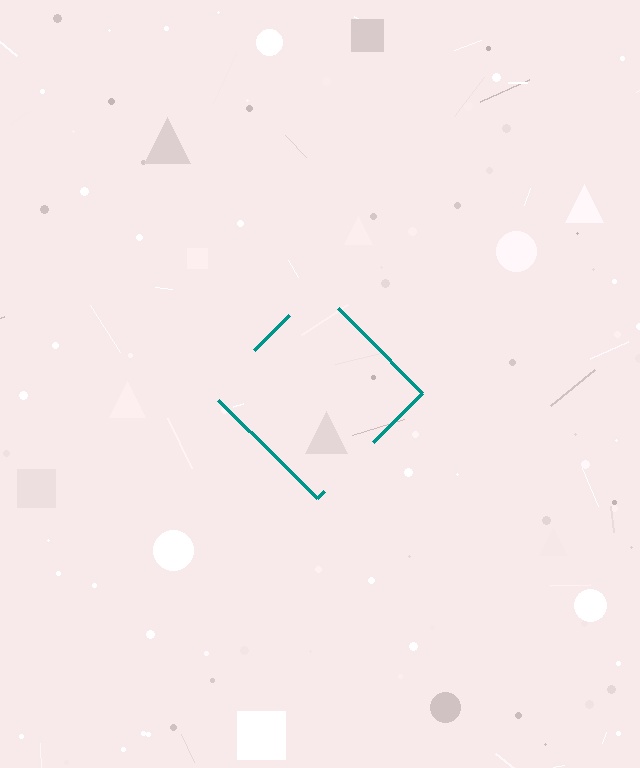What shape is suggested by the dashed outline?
The dashed outline suggests a diamond.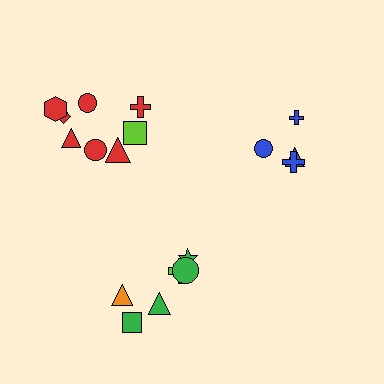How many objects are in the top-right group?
There are 4 objects.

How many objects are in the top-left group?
There are 8 objects.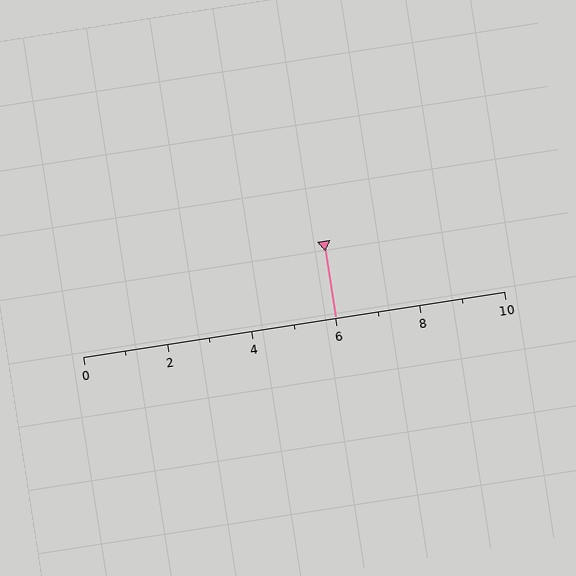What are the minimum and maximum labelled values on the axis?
The axis runs from 0 to 10.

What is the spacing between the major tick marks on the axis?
The major ticks are spaced 2 apart.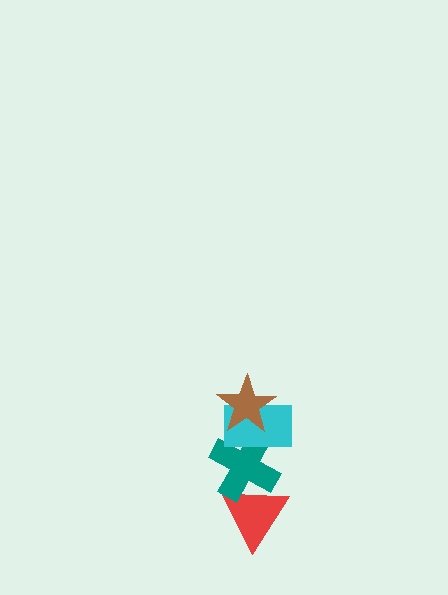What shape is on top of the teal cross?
The cyan rectangle is on top of the teal cross.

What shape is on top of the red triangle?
The teal cross is on top of the red triangle.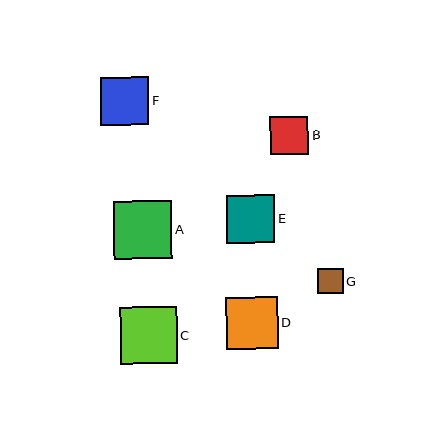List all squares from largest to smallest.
From largest to smallest: A, C, D, F, E, B, G.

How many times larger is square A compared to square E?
Square A is approximately 1.2 times the size of square E.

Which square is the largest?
Square A is the largest with a size of approximately 58 pixels.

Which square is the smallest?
Square G is the smallest with a size of approximately 25 pixels.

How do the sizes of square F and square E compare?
Square F and square E are approximately the same size.